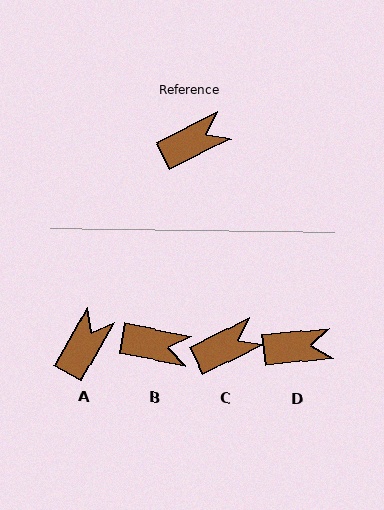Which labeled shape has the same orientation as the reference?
C.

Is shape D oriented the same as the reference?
No, it is off by about 21 degrees.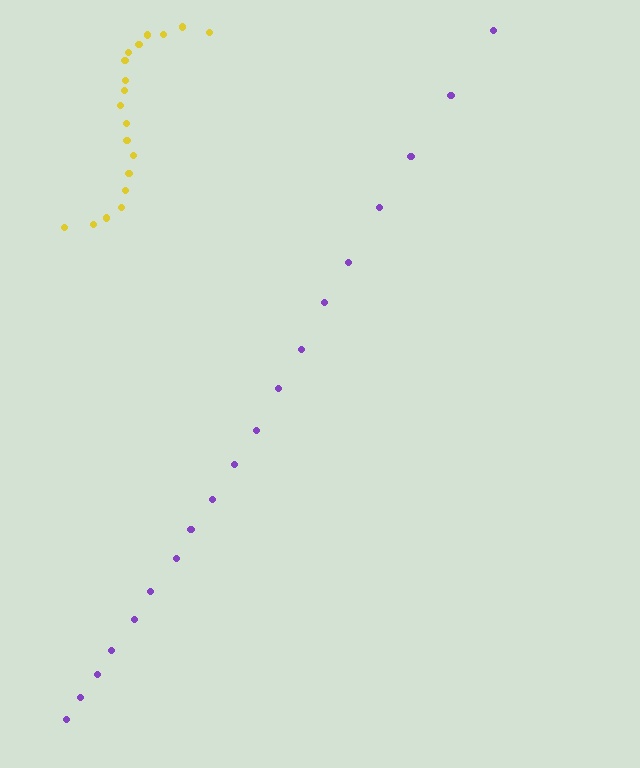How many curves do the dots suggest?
There are 2 distinct paths.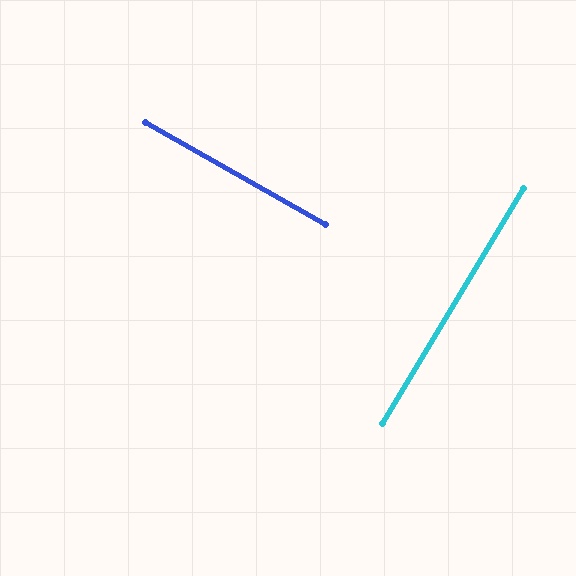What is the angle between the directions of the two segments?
Approximately 89 degrees.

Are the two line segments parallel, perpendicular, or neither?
Perpendicular — they meet at approximately 89°.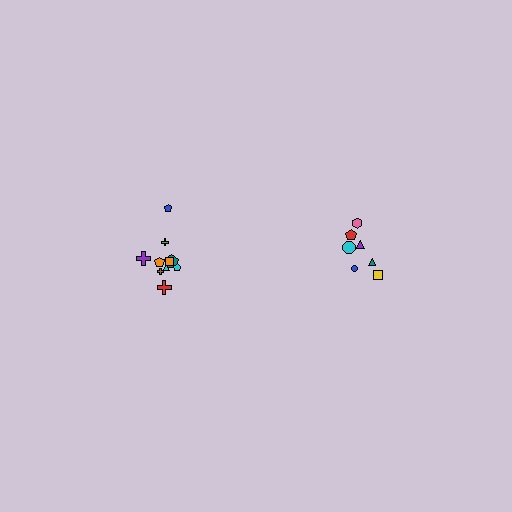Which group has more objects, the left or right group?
The left group.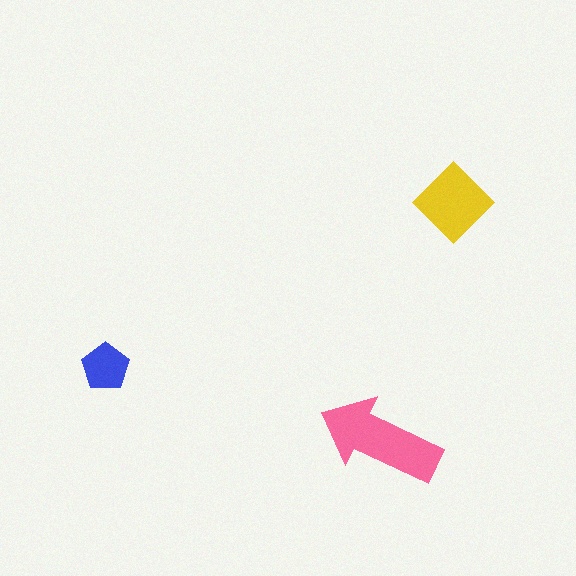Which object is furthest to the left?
The blue pentagon is leftmost.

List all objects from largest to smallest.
The pink arrow, the yellow diamond, the blue pentagon.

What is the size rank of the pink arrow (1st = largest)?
1st.